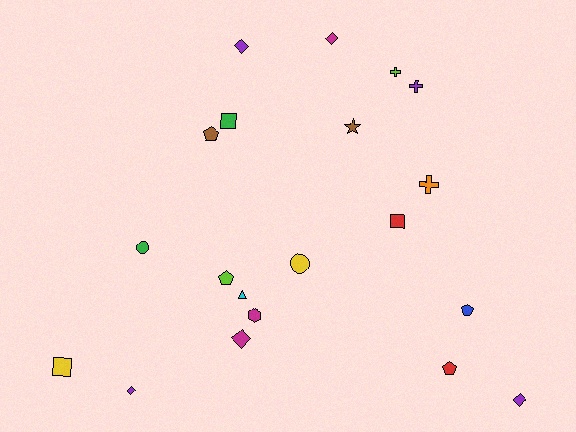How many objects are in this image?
There are 20 objects.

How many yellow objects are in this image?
There are 2 yellow objects.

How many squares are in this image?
There are 3 squares.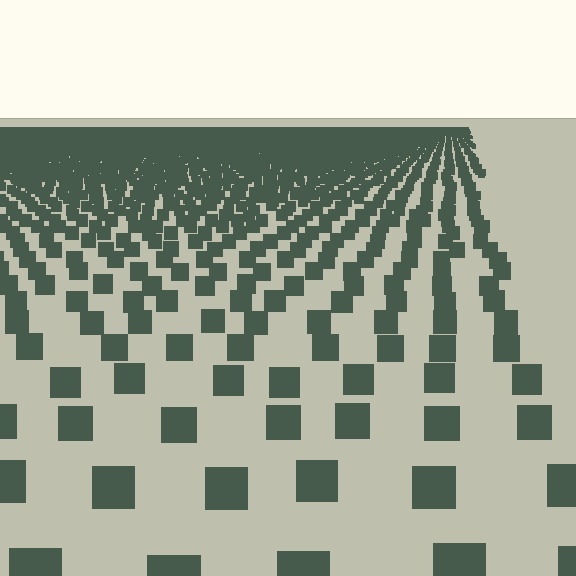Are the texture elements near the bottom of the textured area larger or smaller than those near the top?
Larger. Near the bottom, elements are closer to the viewer and appear at a bigger on-screen size.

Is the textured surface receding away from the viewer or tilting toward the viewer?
The surface is receding away from the viewer. Texture elements get smaller and denser toward the top.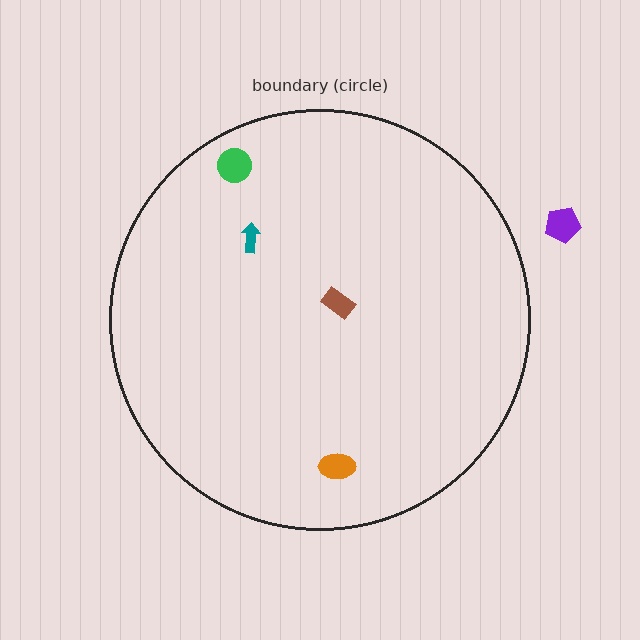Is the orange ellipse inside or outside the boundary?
Inside.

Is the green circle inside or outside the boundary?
Inside.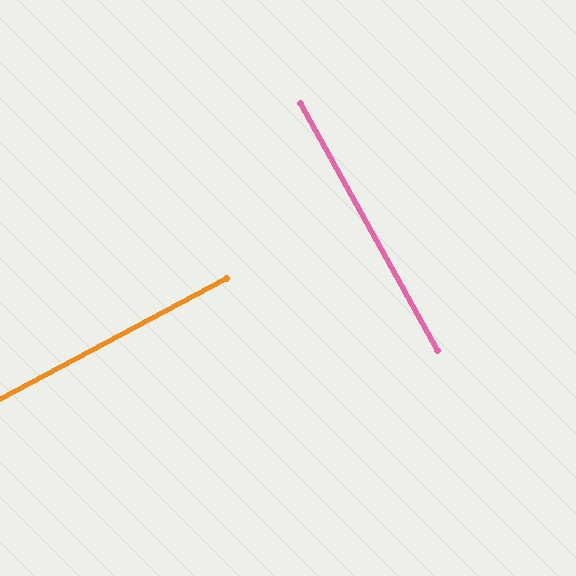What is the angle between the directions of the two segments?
Approximately 89 degrees.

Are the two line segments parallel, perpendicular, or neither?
Perpendicular — they meet at approximately 89°.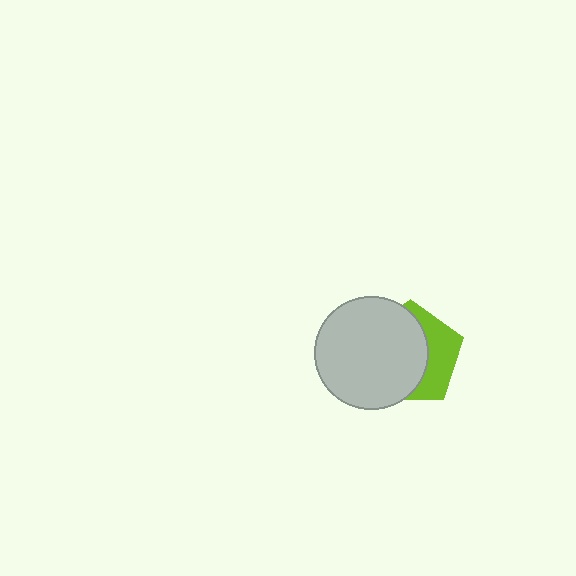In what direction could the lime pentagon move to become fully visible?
The lime pentagon could move right. That would shift it out from behind the light gray circle entirely.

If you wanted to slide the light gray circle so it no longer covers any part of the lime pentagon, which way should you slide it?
Slide it left — that is the most direct way to separate the two shapes.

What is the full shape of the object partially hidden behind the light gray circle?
The partially hidden object is a lime pentagon.